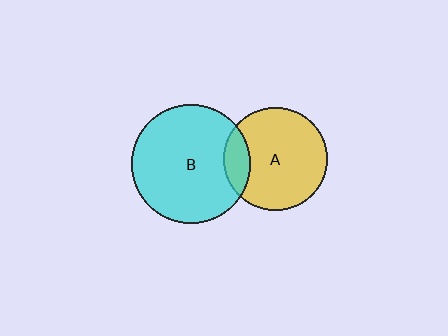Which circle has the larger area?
Circle B (cyan).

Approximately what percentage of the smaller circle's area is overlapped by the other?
Approximately 15%.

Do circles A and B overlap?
Yes.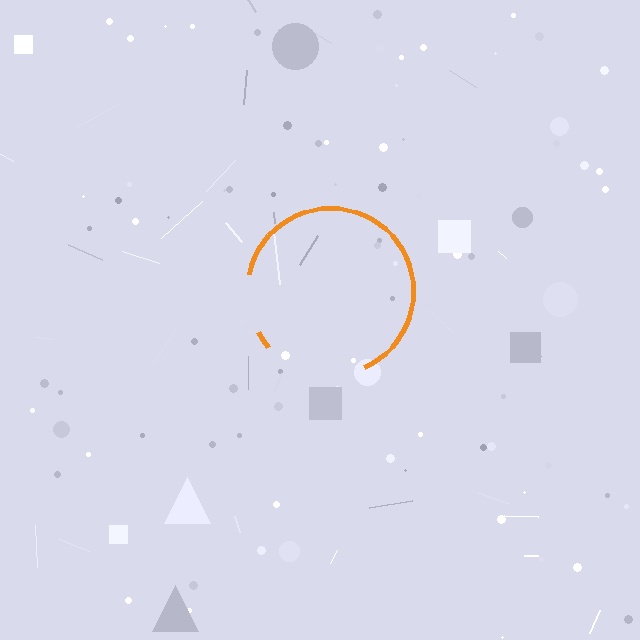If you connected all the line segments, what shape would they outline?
They would outline a circle.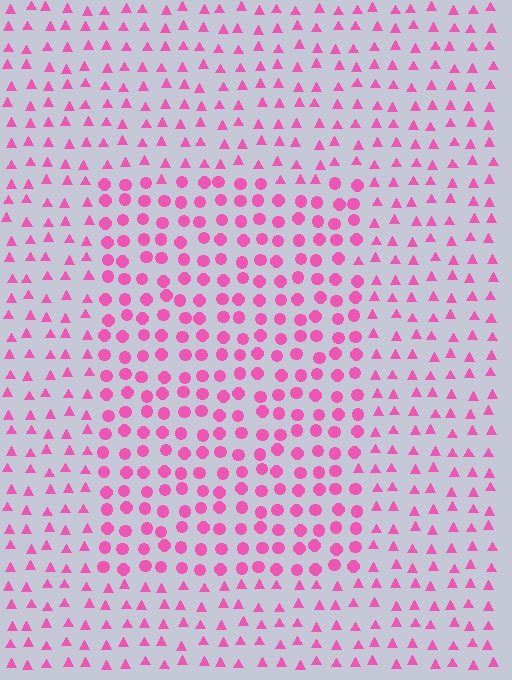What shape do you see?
I see a rectangle.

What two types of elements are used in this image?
The image uses circles inside the rectangle region and triangles outside it.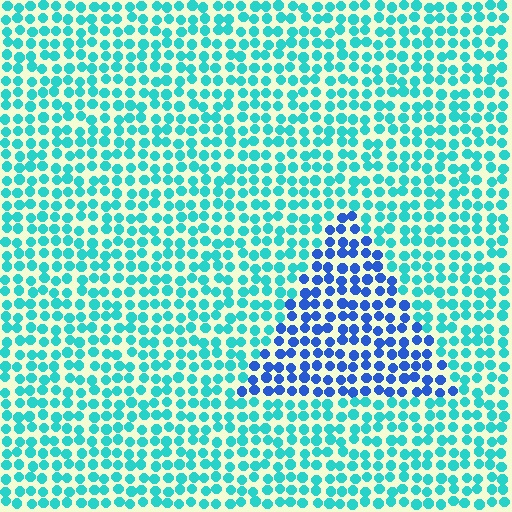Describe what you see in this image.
The image is filled with small cyan elements in a uniform arrangement. A triangle-shaped region is visible where the elements are tinted to a slightly different hue, forming a subtle color boundary.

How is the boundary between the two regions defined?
The boundary is defined purely by a slight shift in hue (about 46 degrees). Spacing, size, and orientation are identical on both sides.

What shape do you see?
I see a triangle.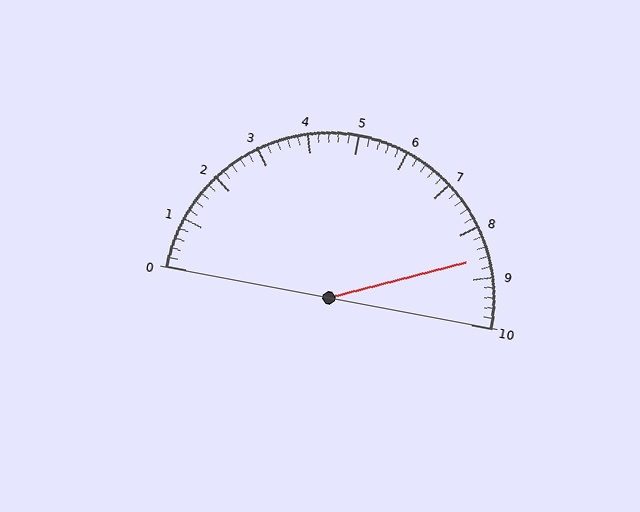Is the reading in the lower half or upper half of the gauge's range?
The reading is in the upper half of the range (0 to 10).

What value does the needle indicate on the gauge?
The needle indicates approximately 8.6.